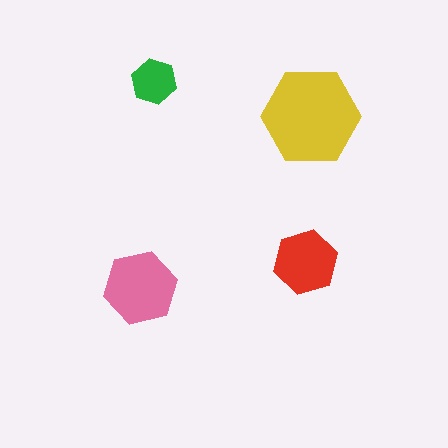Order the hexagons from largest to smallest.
the yellow one, the pink one, the red one, the green one.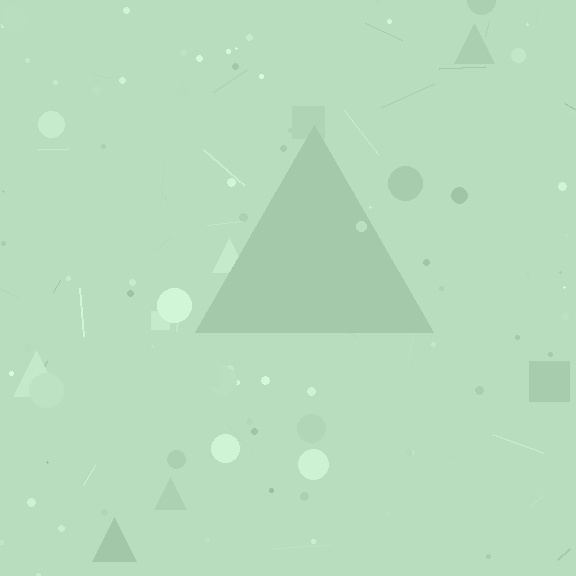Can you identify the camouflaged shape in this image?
The camouflaged shape is a triangle.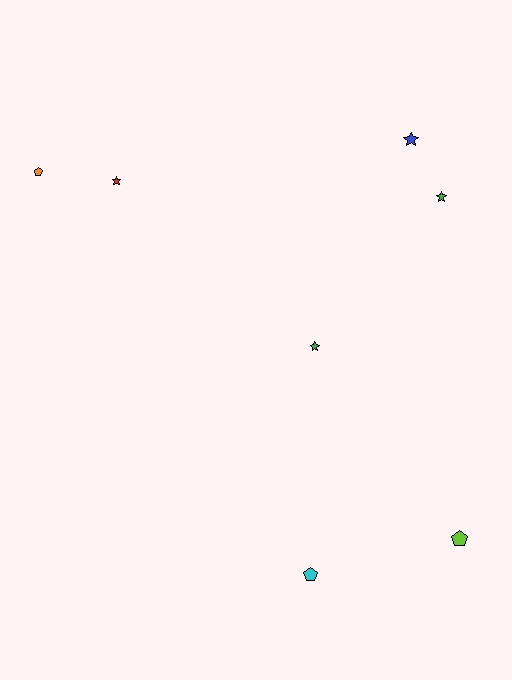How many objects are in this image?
There are 7 objects.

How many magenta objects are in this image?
There are no magenta objects.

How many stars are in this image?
There are 4 stars.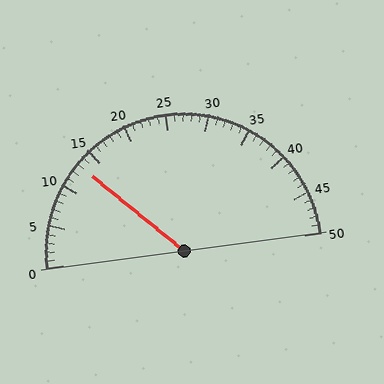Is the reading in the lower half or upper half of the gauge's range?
The reading is in the lower half of the range (0 to 50).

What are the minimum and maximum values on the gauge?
The gauge ranges from 0 to 50.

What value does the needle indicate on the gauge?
The needle indicates approximately 13.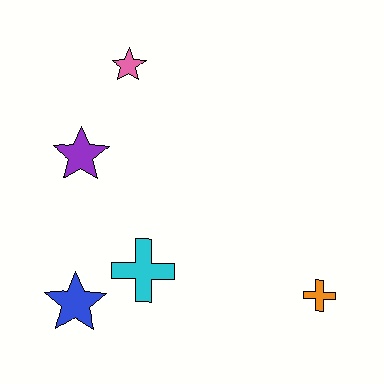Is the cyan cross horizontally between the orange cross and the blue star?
Yes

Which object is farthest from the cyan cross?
The pink star is farthest from the cyan cross.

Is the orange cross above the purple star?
No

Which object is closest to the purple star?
The pink star is closest to the purple star.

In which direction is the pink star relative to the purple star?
The pink star is above the purple star.